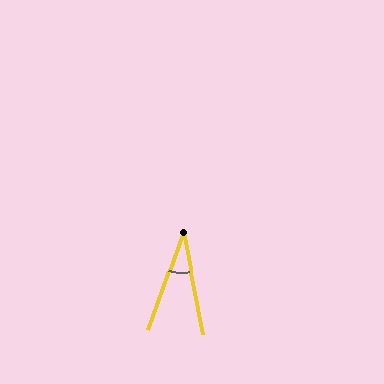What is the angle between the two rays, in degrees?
Approximately 31 degrees.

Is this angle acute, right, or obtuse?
It is acute.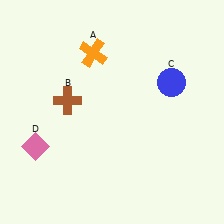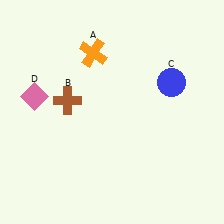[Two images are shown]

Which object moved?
The pink diamond (D) moved up.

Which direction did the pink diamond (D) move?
The pink diamond (D) moved up.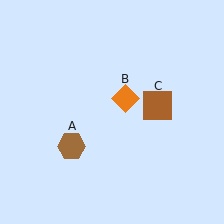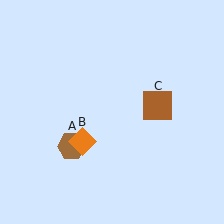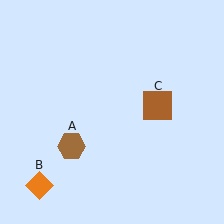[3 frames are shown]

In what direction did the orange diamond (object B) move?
The orange diamond (object B) moved down and to the left.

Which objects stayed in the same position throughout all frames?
Brown hexagon (object A) and brown square (object C) remained stationary.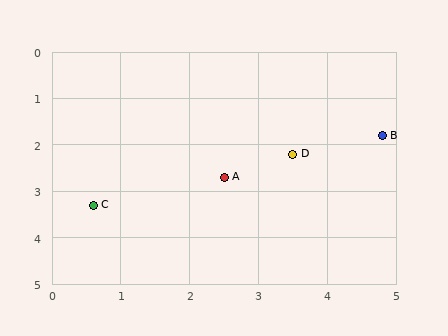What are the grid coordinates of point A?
Point A is at approximately (2.5, 2.7).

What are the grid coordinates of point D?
Point D is at approximately (3.5, 2.2).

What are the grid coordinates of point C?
Point C is at approximately (0.6, 3.3).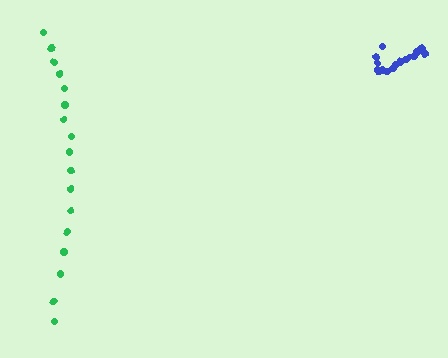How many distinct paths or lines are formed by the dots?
There are 2 distinct paths.